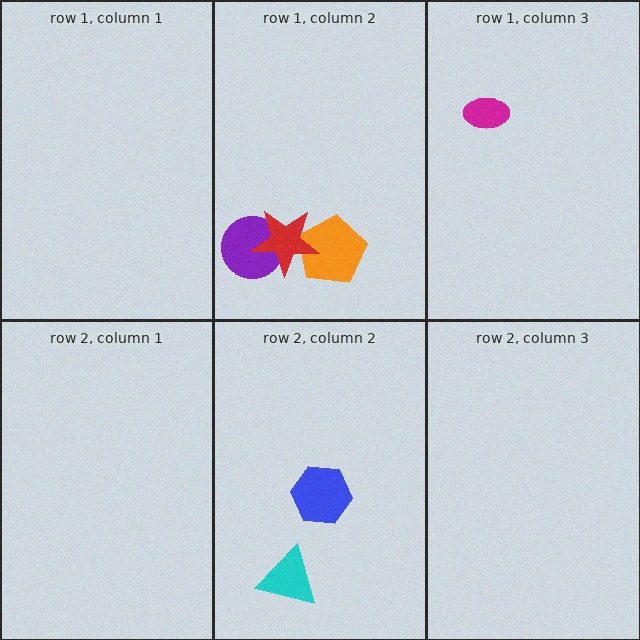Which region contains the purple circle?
The row 1, column 2 region.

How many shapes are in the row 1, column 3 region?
1.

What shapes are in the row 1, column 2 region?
The orange pentagon, the purple circle, the red star.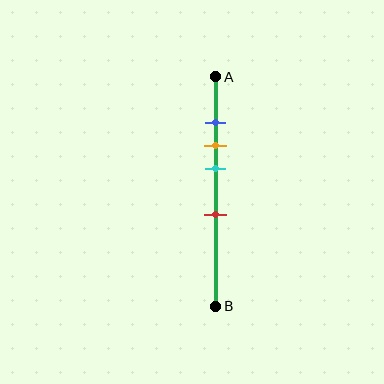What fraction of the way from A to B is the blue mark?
The blue mark is approximately 20% (0.2) of the way from A to B.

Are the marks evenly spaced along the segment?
No, the marks are not evenly spaced.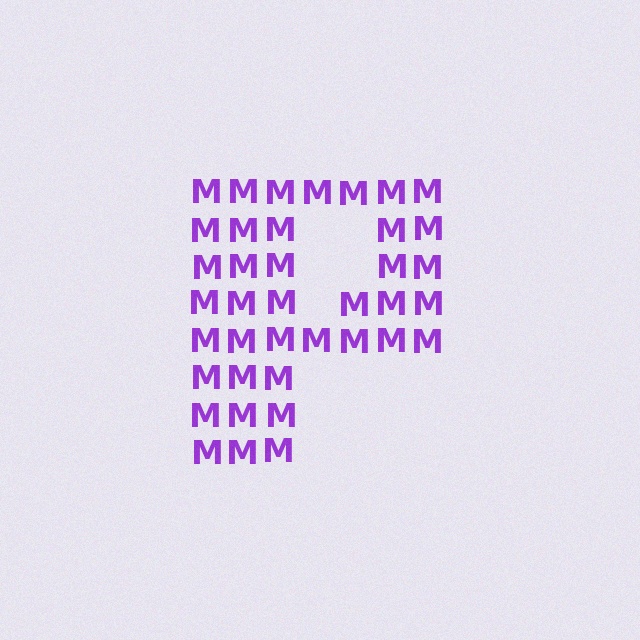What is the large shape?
The large shape is the letter P.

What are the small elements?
The small elements are letter M's.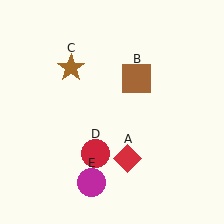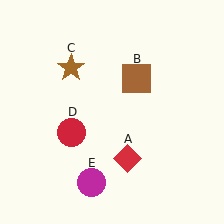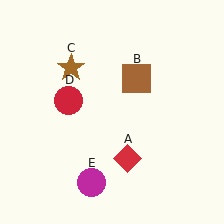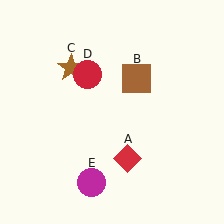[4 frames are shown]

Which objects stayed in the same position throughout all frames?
Red diamond (object A) and brown square (object B) and brown star (object C) and magenta circle (object E) remained stationary.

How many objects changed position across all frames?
1 object changed position: red circle (object D).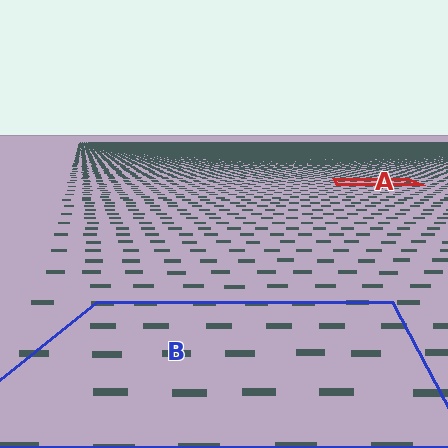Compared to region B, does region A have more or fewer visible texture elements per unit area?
Region A has more texture elements per unit area — they are packed more densely because it is farther away.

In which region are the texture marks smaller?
The texture marks are smaller in region A, because it is farther away.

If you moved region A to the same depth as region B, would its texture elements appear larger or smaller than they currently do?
They would appear larger. At a closer depth, the same texture elements are projected at a bigger on-screen size.